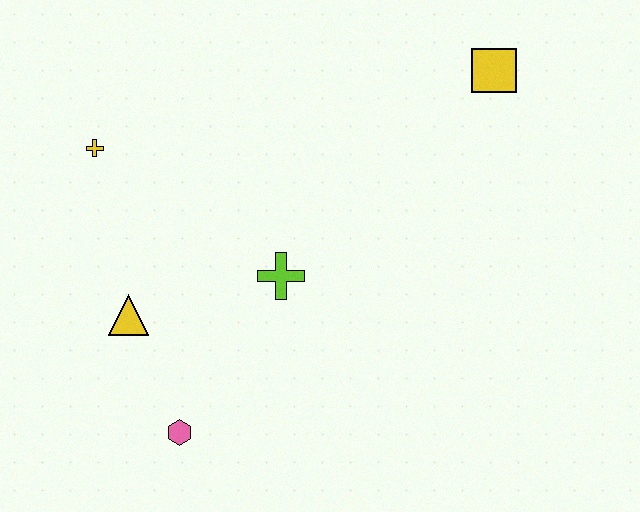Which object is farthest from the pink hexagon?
The yellow square is farthest from the pink hexagon.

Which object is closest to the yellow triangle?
The pink hexagon is closest to the yellow triangle.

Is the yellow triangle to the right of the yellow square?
No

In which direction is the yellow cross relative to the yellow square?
The yellow cross is to the left of the yellow square.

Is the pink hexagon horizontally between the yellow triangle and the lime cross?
Yes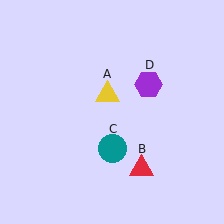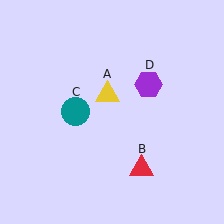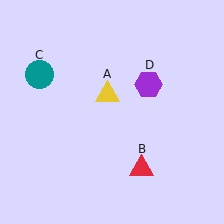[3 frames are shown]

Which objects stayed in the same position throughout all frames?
Yellow triangle (object A) and red triangle (object B) and purple hexagon (object D) remained stationary.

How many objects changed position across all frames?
1 object changed position: teal circle (object C).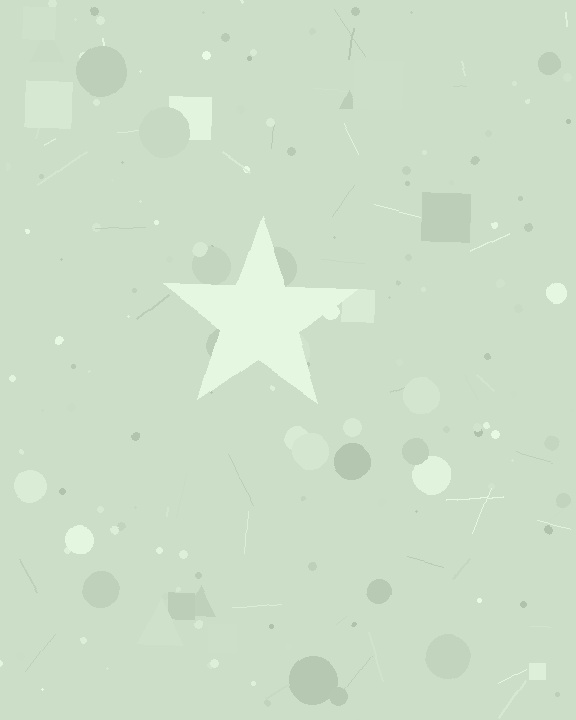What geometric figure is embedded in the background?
A star is embedded in the background.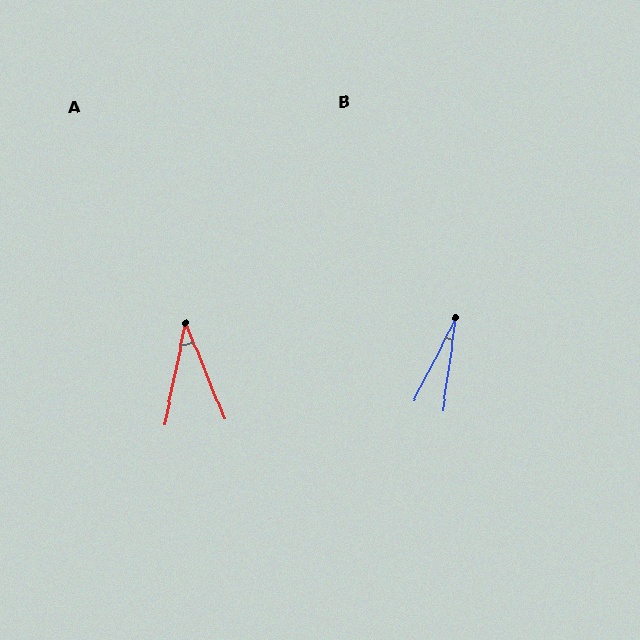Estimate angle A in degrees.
Approximately 34 degrees.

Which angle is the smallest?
B, at approximately 19 degrees.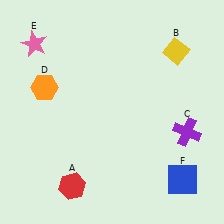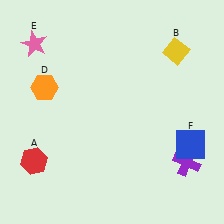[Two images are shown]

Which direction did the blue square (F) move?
The blue square (F) moved up.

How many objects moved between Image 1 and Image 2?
3 objects moved between the two images.